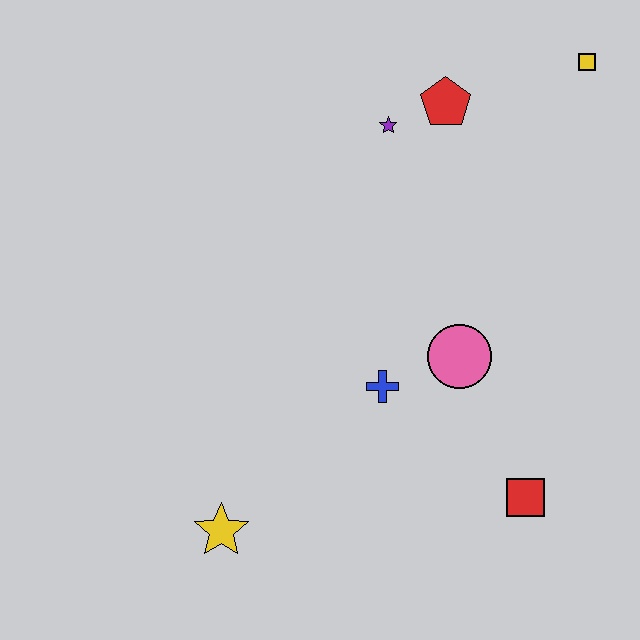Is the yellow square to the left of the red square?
No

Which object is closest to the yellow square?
The red pentagon is closest to the yellow square.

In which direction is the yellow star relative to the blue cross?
The yellow star is to the left of the blue cross.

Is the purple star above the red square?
Yes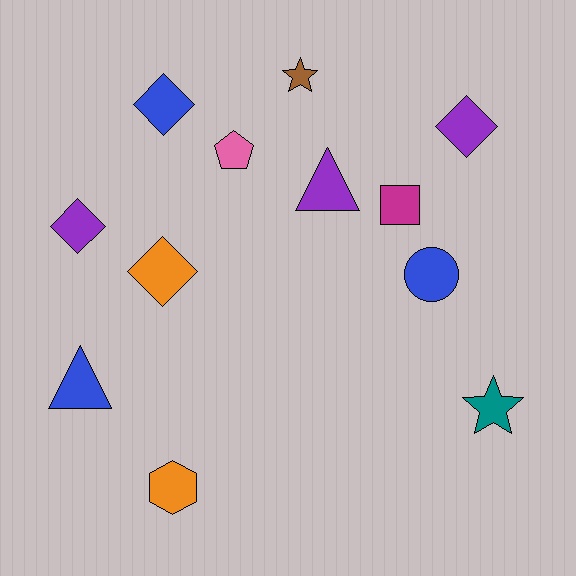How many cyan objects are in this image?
There are no cyan objects.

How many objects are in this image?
There are 12 objects.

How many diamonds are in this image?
There are 4 diamonds.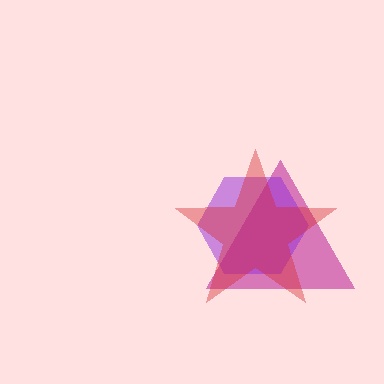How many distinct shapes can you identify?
There are 3 distinct shapes: a magenta triangle, a purple hexagon, a red star.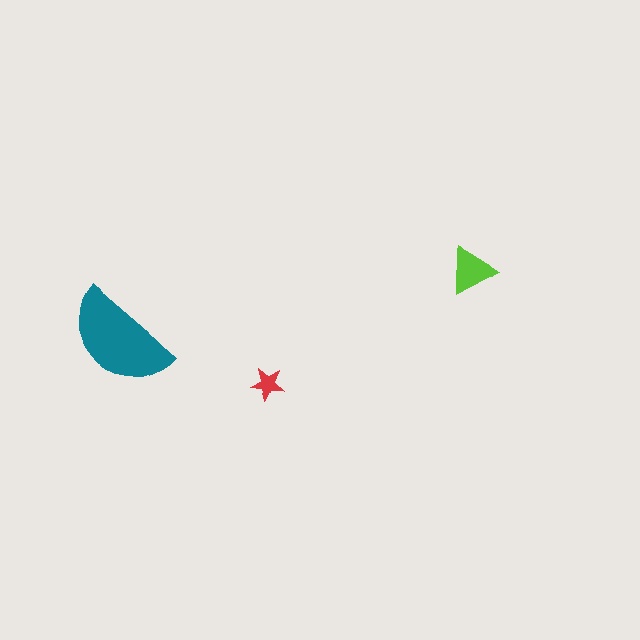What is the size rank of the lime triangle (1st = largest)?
2nd.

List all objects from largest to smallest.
The teal semicircle, the lime triangle, the red star.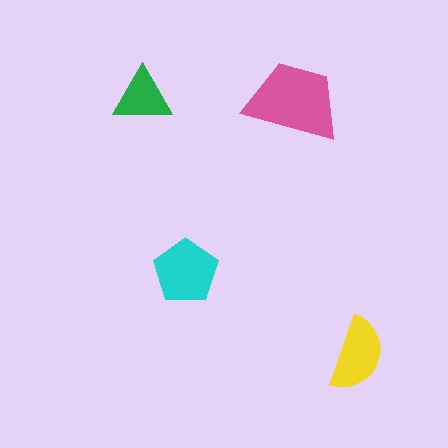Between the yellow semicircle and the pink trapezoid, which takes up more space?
The pink trapezoid.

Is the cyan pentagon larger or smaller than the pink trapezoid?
Smaller.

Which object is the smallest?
The green triangle.